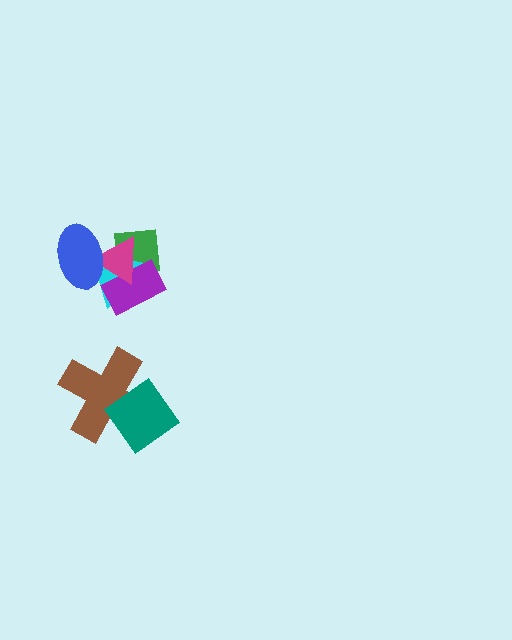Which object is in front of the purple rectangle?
The magenta triangle is in front of the purple rectangle.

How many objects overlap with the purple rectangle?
3 objects overlap with the purple rectangle.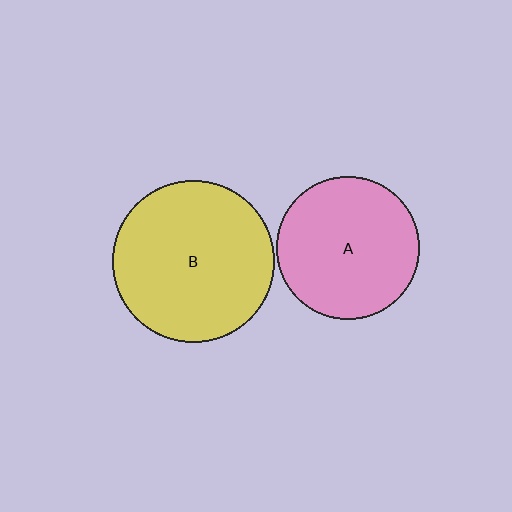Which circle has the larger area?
Circle B (yellow).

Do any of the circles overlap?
No, none of the circles overlap.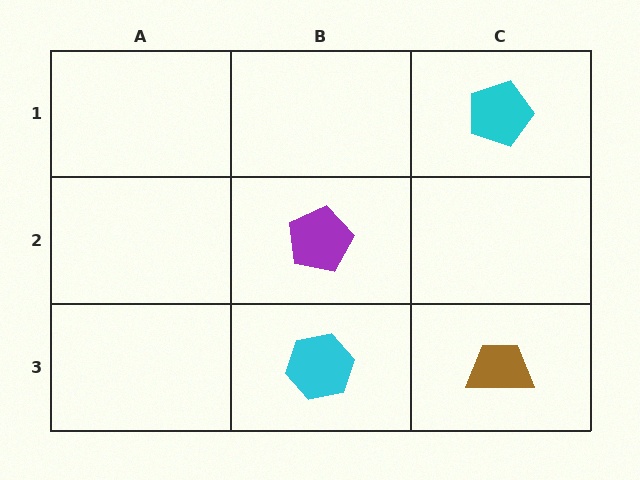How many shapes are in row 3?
2 shapes.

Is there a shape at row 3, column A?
No, that cell is empty.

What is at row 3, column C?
A brown trapezoid.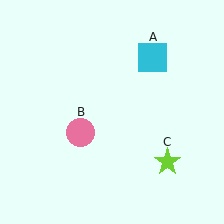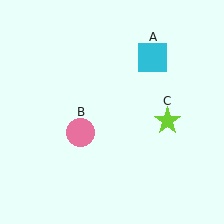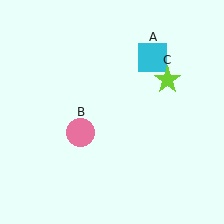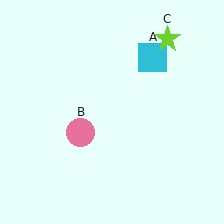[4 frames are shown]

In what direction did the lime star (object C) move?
The lime star (object C) moved up.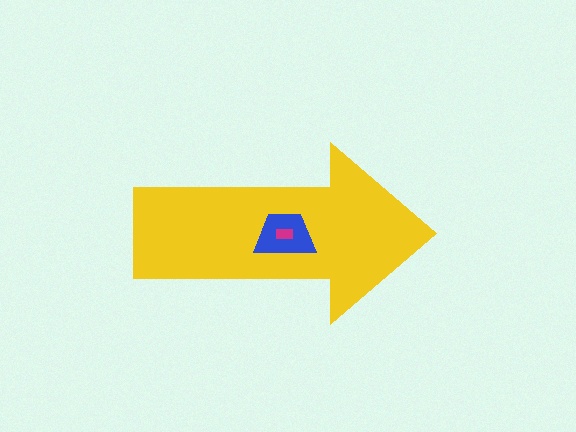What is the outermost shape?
The yellow arrow.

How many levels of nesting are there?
3.